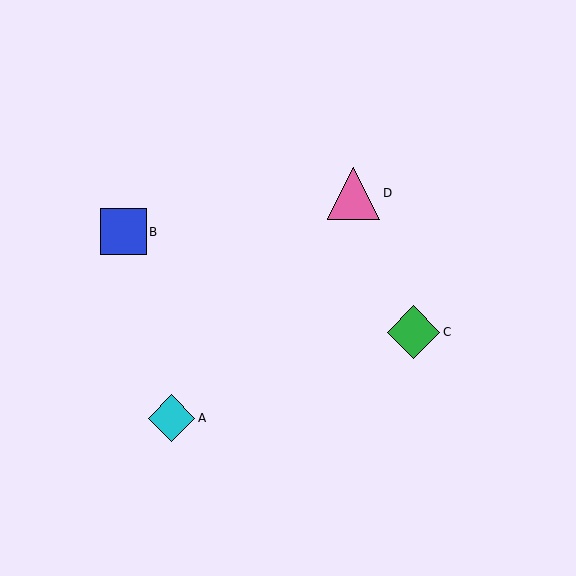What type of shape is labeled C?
Shape C is a green diamond.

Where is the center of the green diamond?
The center of the green diamond is at (413, 332).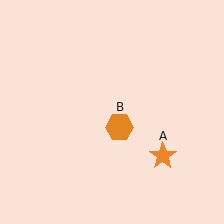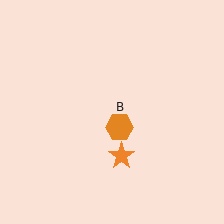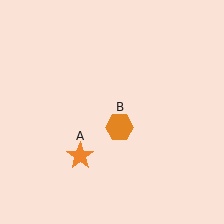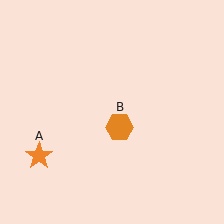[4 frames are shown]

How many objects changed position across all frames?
1 object changed position: orange star (object A).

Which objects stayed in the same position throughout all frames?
Orange hexagon (object B) remained stationary.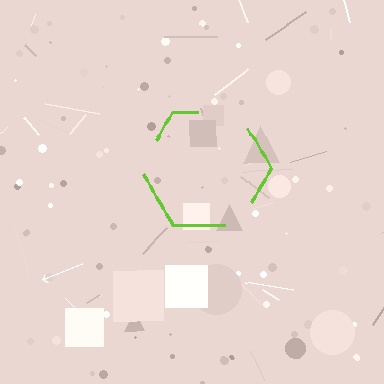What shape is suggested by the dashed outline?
The dashed outline suggests a hexagon.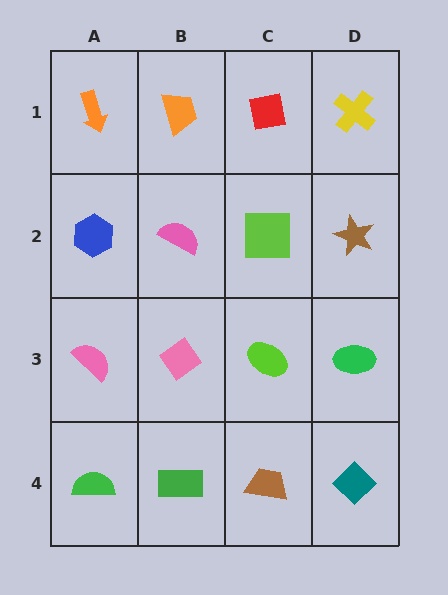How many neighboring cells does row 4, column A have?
2.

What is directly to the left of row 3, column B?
A pink semicircle.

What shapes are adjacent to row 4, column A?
A pink semicircle (row 3, column A), a green rectangle (row 4, column B).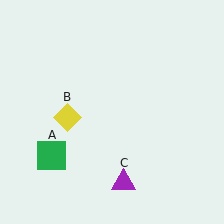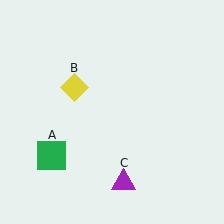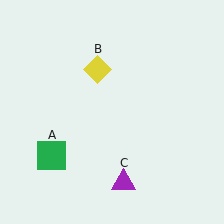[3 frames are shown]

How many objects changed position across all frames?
1 object changed position: yellow diamond (object B).